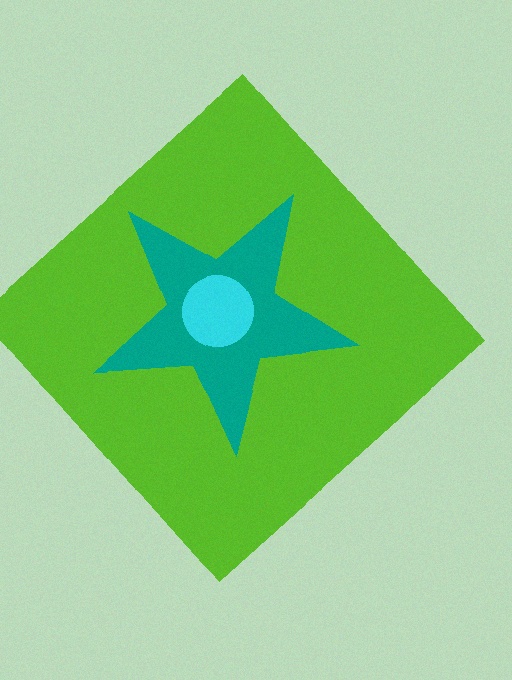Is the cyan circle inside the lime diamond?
Yes.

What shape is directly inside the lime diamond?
The teal star.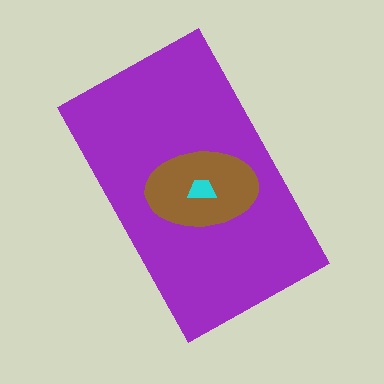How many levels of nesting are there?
3.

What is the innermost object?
The cyan trapezoid.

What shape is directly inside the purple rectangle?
The brown ellipse.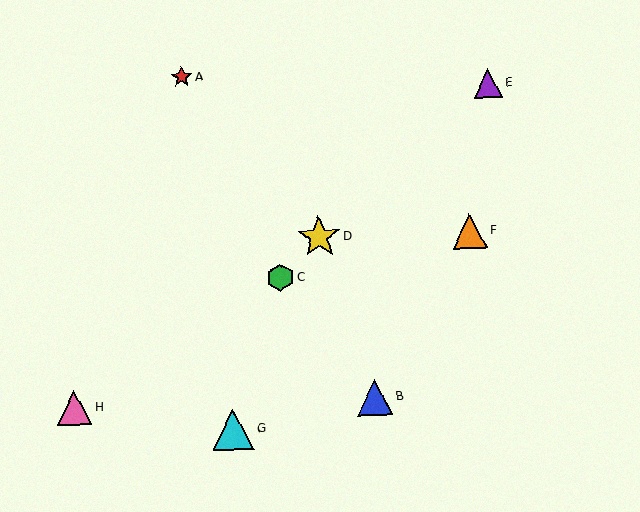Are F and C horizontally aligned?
No, F is at y≈231 and C is at y≈278.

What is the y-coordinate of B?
Object B is at y≈397.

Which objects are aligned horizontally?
Objects D, F are aligned horizontally.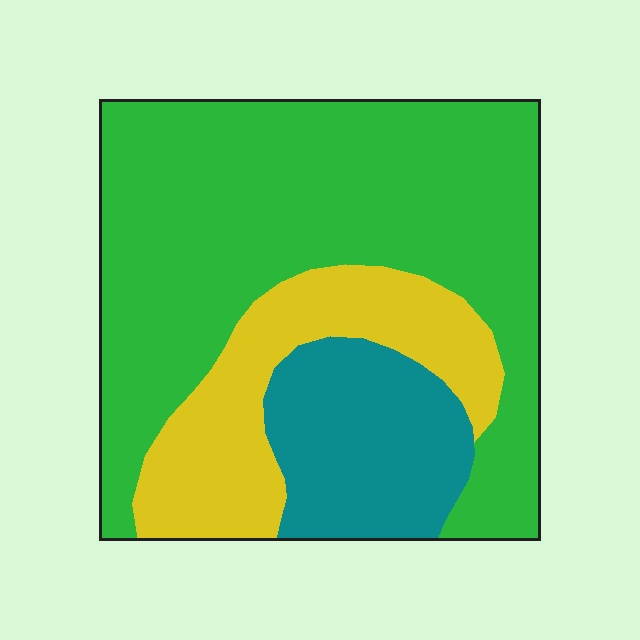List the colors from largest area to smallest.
From largest to smallest: green, yellow, teal.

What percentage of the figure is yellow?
Yellow covers roughly 20% of the figure.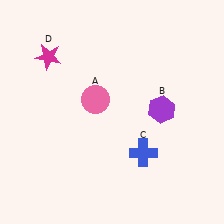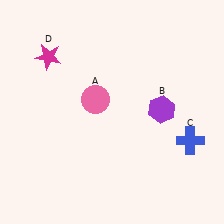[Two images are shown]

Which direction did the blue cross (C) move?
The blue cross (C) moved right.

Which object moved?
The blue cross (C) moved right.